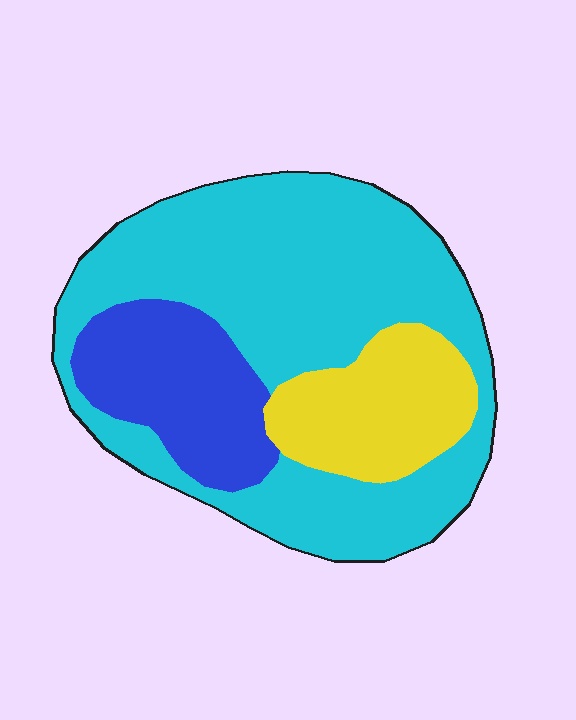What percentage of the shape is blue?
Blue covers 19% of the shape.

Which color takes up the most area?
Cyan, at roughly 65%.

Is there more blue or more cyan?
Cyan.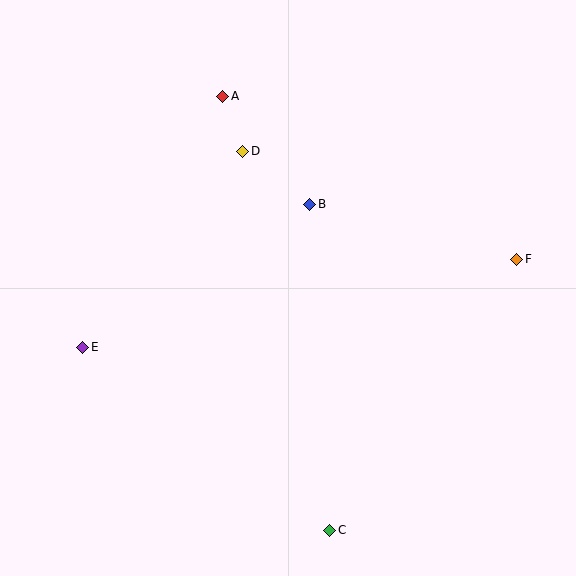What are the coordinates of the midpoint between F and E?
The midpoint between F and E is at (300, 303).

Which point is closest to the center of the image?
Point B at (310, 204) is closest to the center.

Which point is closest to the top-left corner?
Point A is closest to the top-left corner.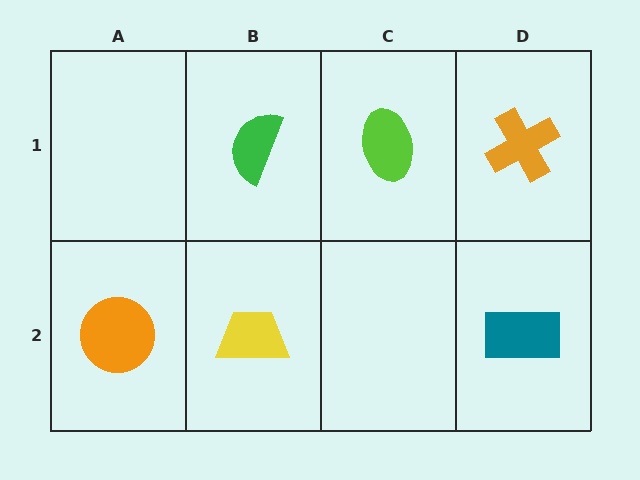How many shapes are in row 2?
3 shapes.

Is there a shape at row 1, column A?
No, that cell is empty.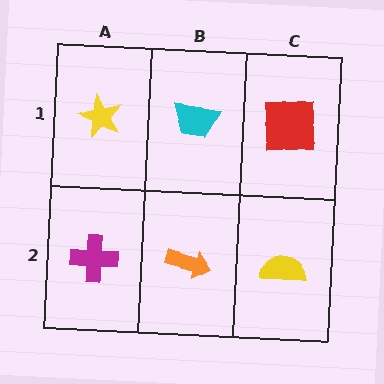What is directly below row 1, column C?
A yellow semicircle.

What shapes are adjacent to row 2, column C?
A red square (row 1, column C), an orange arrow (row 2, column B).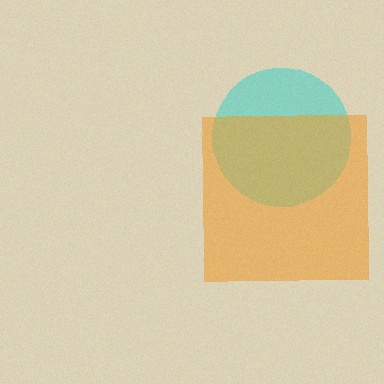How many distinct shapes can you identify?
There are 2 distinct shapes: a cyan circle, an orange square.